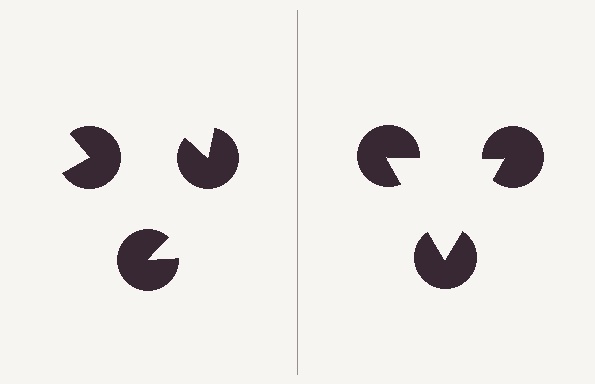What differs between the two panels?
The pac-man discs are positioned identically on both sides; only the wedge orientations differ. On the right they align to a triangle; on the left they are misaligned.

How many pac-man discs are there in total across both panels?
6 — 3 on each side.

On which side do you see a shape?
An illusory triangle appears on the right side. On the left side the wedge cuts are rotated, so no coherent shape forms.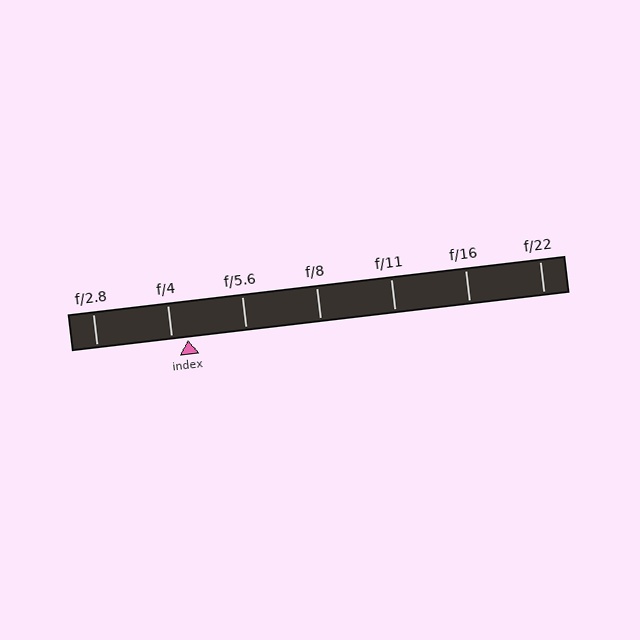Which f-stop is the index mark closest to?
The index mark is closest to f/4.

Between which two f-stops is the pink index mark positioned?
The index mark is between f/4 and f/5.6.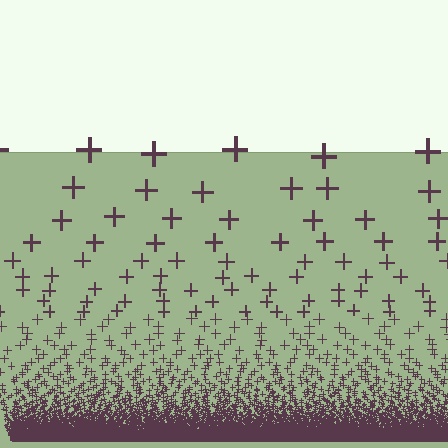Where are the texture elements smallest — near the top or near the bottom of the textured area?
Near the bottom.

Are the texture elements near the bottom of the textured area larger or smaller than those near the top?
Smaller. The gradient is inverted — elements near the bottom are smaller and denser.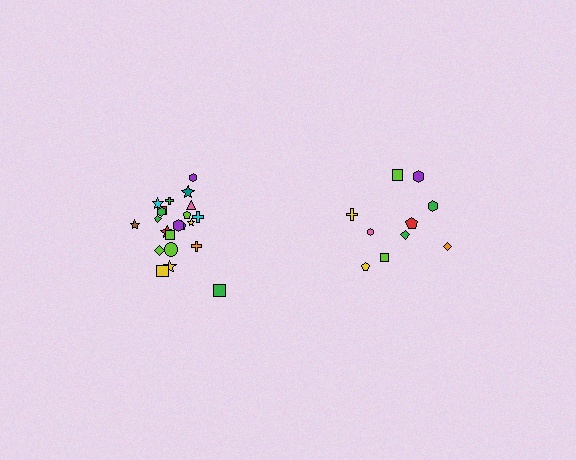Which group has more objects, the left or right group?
The left group.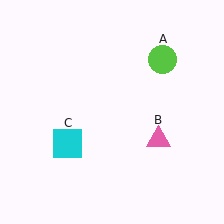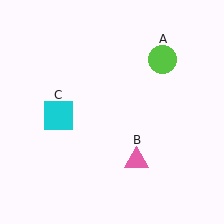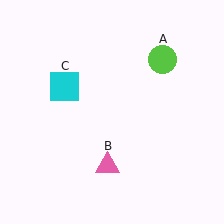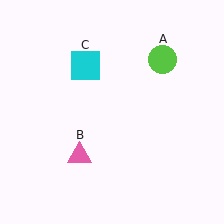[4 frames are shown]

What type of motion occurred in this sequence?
The pink triangle (object B), cyan square (object C) rotated clockwise around the center of the scene.